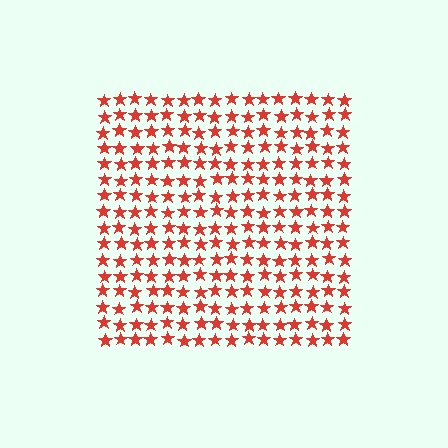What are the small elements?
The small elements are stars.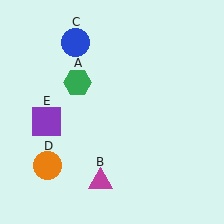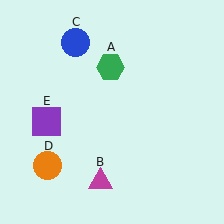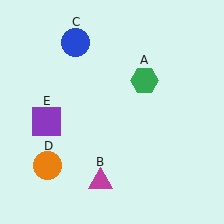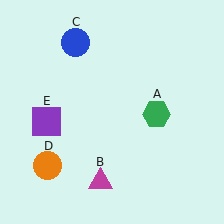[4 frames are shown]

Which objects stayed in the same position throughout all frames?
Magenta triangle (object B) and blue circle (object C) and orange circle (object D) and purple square (object E) remained stationary.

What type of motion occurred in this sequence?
The green hexagon (object A) rotated clockwise around the center of the scene.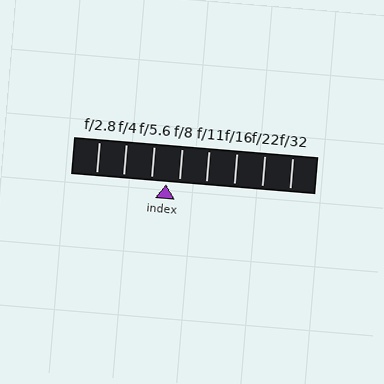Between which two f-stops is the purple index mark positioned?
The index mark is between f/5.6 and f/8.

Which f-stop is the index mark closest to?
The index mark is closest to f/8.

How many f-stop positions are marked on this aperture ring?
There are 8 f-stop positions marked.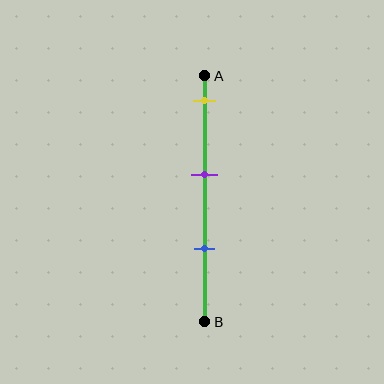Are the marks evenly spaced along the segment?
Yes, the marks are approximately evenly spaced.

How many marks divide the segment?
There are 3 marks dividing the segment.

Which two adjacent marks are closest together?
The purple and blue marks are the closest adjacent pair.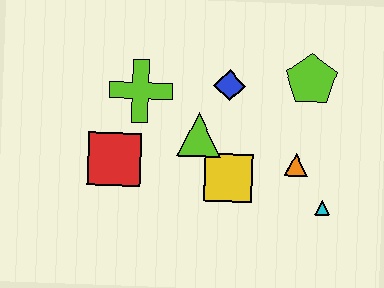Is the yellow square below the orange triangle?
Yes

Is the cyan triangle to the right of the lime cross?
Yes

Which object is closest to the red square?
The lime cross is closest to the red square.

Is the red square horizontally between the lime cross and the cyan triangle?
No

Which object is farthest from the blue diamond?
The cyan triangle is farthest from the blue diamond.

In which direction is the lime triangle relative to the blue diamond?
The lime triangle is below the blue diamond.